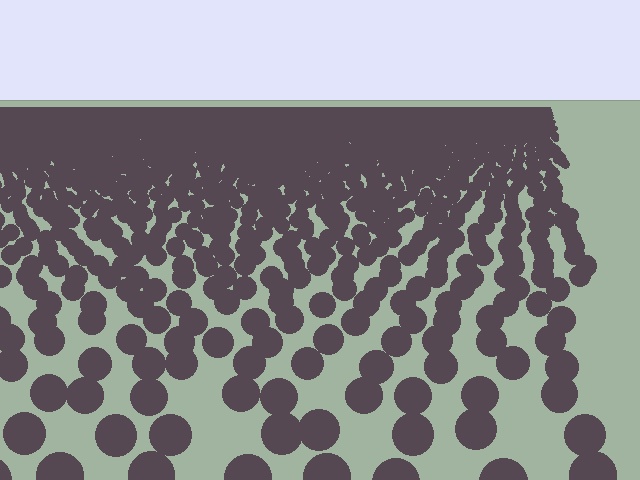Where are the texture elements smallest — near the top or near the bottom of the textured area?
Near the top.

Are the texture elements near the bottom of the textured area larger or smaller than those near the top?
Larger. Near the bottom, elements are closer to the viewer and appear at a bigger on-screen size.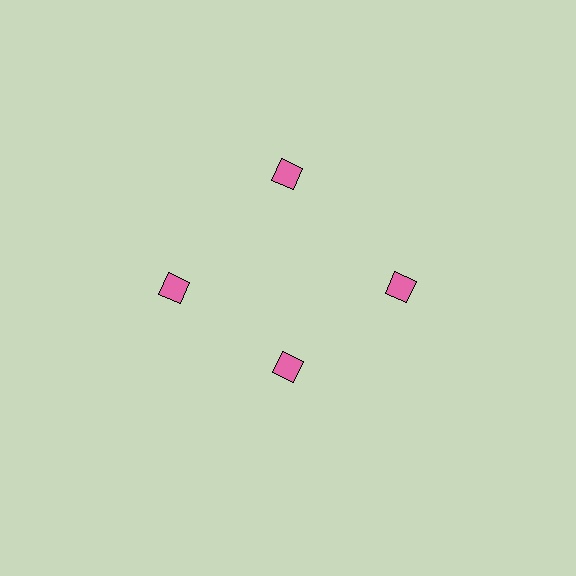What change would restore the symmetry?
The symmetry would be restored by moving it outward, back onto the ring so that all 4 diamonds sit at equal angles and equal distance from the center.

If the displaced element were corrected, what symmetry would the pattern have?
It would have 4-fold rotational symmetry — the pattern would map onto itself every 90 degrees.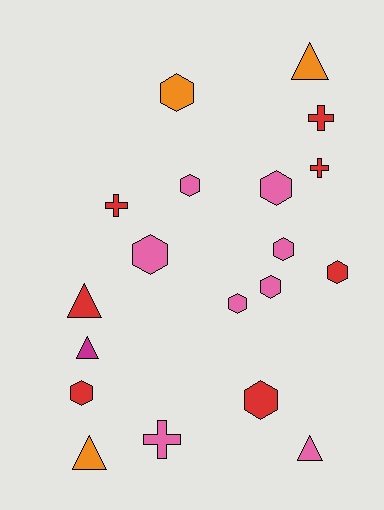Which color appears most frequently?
Pink, with 8 objects.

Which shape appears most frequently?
Hexagon, with 10 objects.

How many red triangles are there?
There is 1 red triangle.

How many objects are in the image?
There are 19 objects.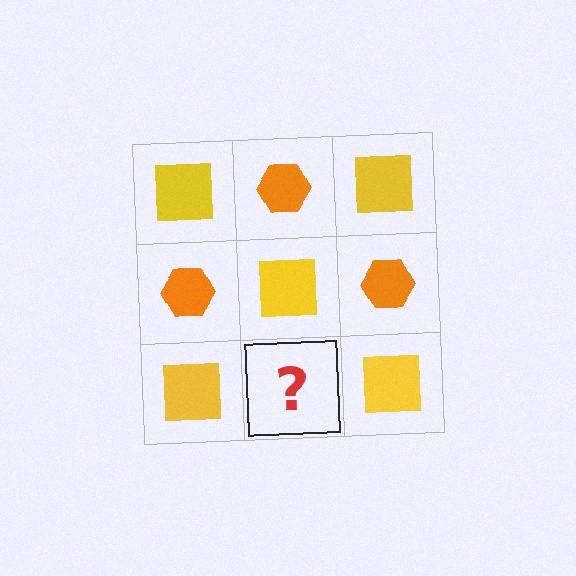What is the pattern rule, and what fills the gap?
The rule is that it alternates yellow square and orange hexagon in a checkerboard pattern. The gap should be filled with an orange hexagon.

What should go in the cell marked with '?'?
The missing cell should contain an orange hexagon.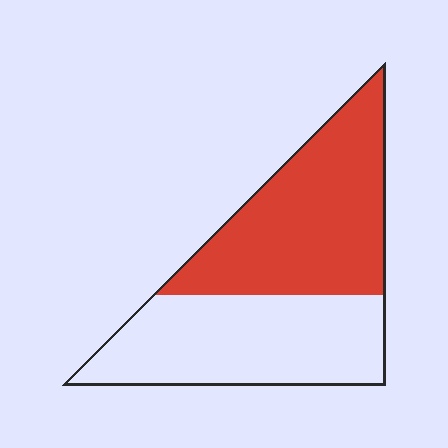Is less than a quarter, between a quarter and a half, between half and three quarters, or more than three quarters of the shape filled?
Between half and three quarters.